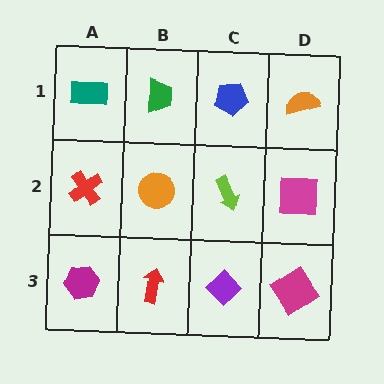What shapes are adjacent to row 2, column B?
A green trapezoid (row 1, column B), a red arrow (row 3, column B), a red cross (row 2, column A), a lime arrow (row 2, column C).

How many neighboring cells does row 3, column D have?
2.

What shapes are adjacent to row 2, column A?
A teal rectangle (row 1, column A), a magenta hexagon (row 3, column A), an orange circle (row 2, column B).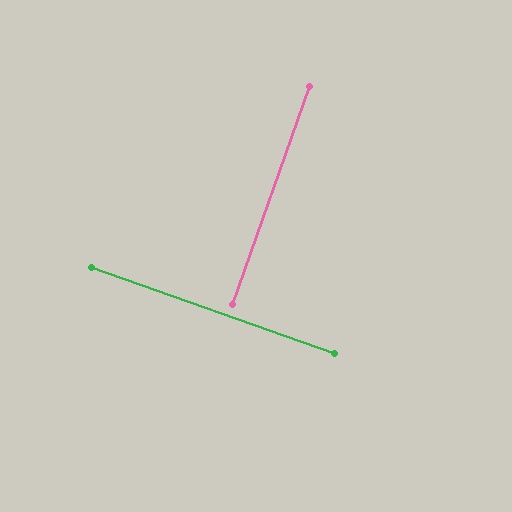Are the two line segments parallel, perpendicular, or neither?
Perpendicular — they meet at approximately 90°.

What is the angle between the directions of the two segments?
Approximately 90 degrees.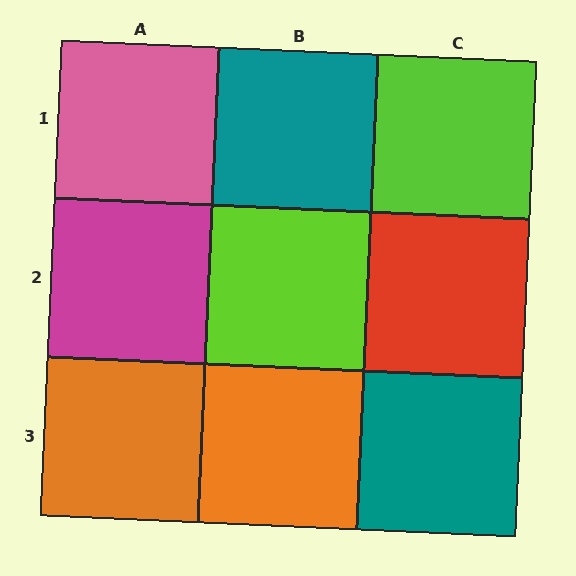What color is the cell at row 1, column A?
Pink.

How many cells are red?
1 cell is red.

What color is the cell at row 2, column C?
Red.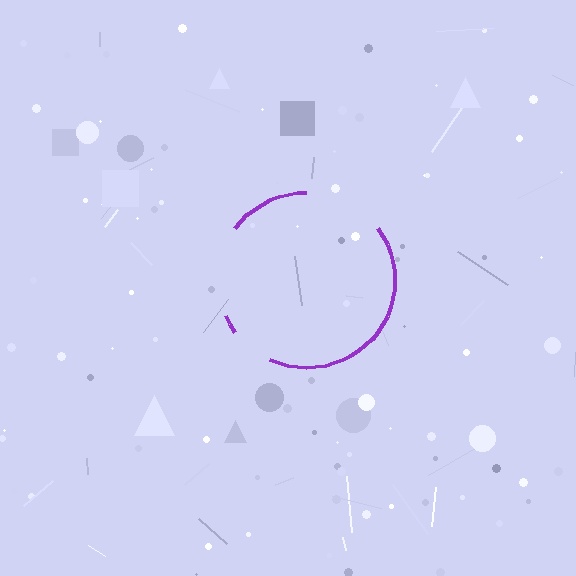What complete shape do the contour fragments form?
The contour fragments form a circle.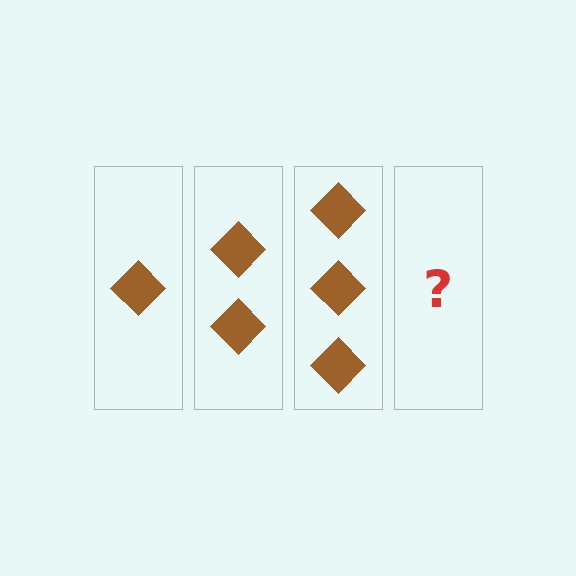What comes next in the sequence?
The next element should be 4 diamonds.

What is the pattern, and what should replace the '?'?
The pattern is that each step adds one more diamond. The '?' should be 4 diamonds.